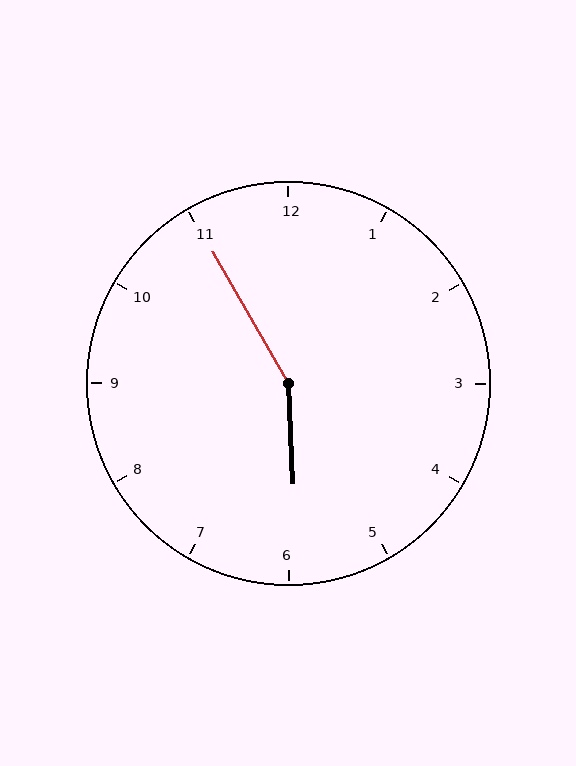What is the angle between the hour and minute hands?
Approximately 152 degrees.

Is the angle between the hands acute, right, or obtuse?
It is obtuse.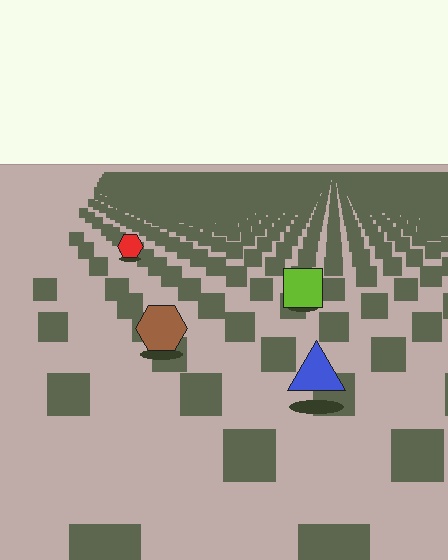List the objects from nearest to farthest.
From nearest to farthest: the blue triangle, the brown hexagon, the lime square, the red hexagon.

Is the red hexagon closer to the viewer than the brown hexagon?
No. The brown hexagon is closer — you can tell from the texture gradient: the ground texture is coarser near it.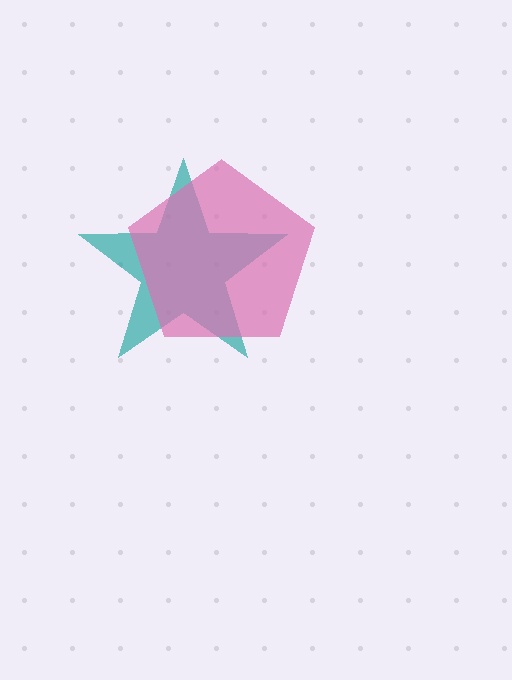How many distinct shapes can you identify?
There are 2 distinct shapes: a teal star, a pink pentagon.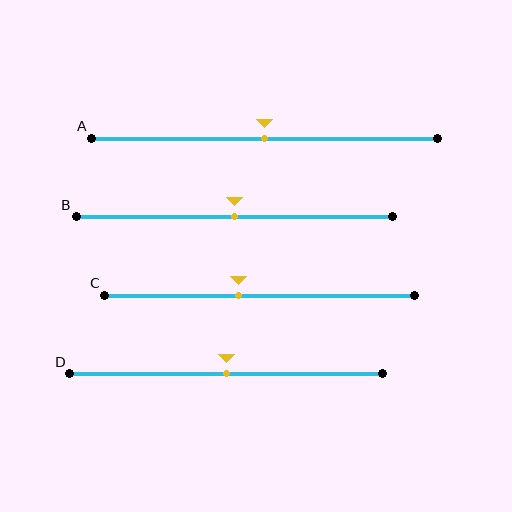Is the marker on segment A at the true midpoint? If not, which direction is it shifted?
Yes, the marker on segment A is at the true midpoint.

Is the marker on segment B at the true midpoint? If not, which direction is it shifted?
Yes, the marker on segment B is at the true midpoint.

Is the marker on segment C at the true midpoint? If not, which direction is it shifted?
No, the marker on segment C is shifted to the left by about 7% of the segment length.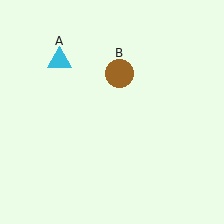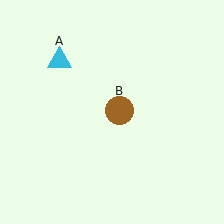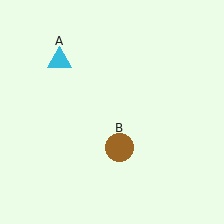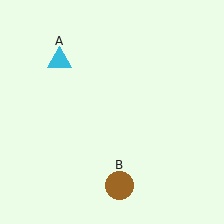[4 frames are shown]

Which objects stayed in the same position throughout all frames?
Cyan triangle (object A) remained stationary.